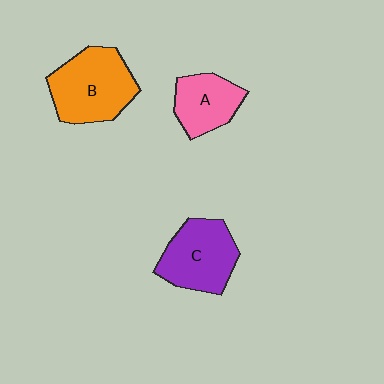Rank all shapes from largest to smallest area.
From largest to smallest: B (orange), C (purple), A (pink).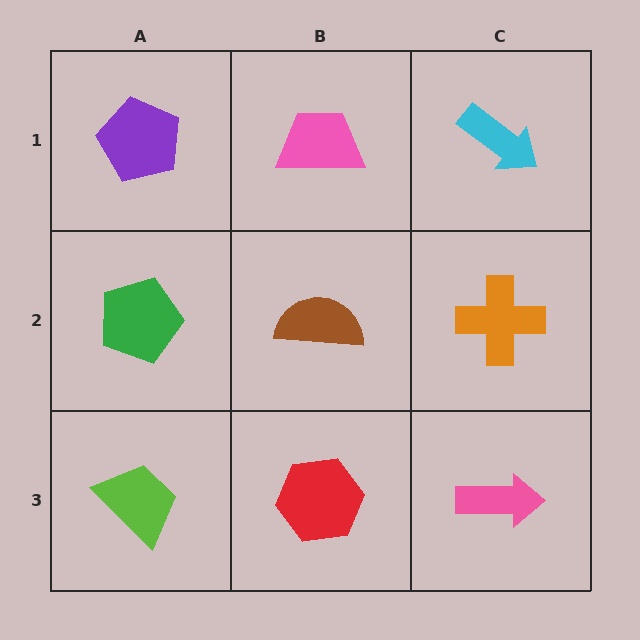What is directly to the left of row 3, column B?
A lime trapezoid.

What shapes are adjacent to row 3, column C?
An orange cross (row 2, column C), a red hexagon (row 3, column B).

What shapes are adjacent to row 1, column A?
A green pentagon (row 2, column A), a pink trapezoid (row 1, column B).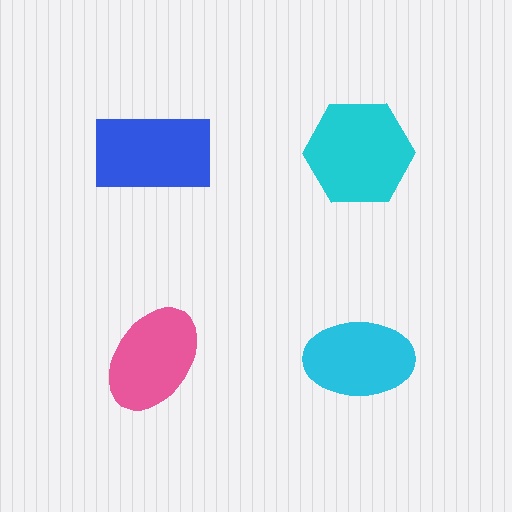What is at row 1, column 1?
A blue rectangle.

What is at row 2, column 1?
A pink ellipse.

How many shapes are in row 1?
2 shapes.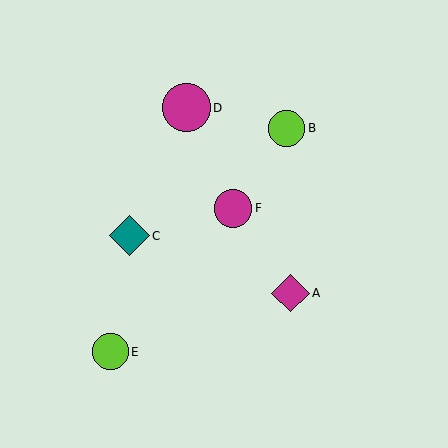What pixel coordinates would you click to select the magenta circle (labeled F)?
Click at (233, 208) to select the magenta circle F.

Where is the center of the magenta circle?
The center of the magenta circle is at (233, 208).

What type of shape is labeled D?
Shape D is a magenta circle.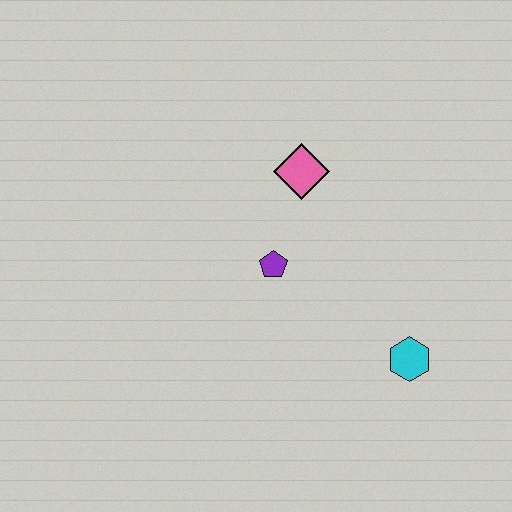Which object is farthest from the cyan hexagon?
The pink diamond is farthest from the cyan hexagon.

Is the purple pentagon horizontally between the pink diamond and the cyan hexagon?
No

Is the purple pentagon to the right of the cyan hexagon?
No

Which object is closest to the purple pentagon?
The pink diamond is closest to the purple pentagon.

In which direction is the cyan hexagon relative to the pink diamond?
The cyan hexagon is below the pink diamond.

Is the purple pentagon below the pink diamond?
Yes